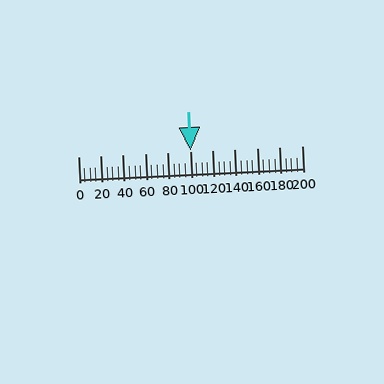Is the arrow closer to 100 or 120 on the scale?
The arrow is closer to 100.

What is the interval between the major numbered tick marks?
The major tick marks are spaced 20 units apart.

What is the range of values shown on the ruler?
The ruler shows values from 0 to 200.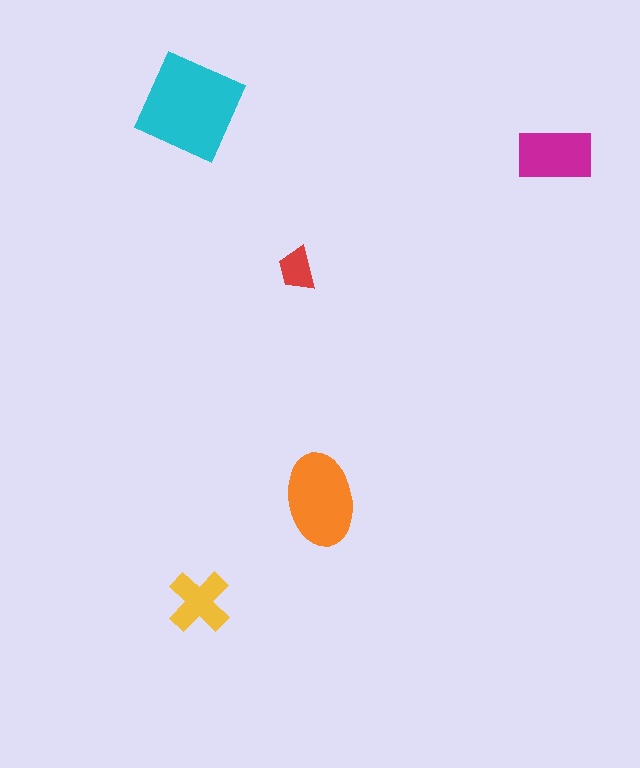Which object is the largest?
The cyan square.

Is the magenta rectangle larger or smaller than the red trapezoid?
Larger.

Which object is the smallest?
The red trapezoid.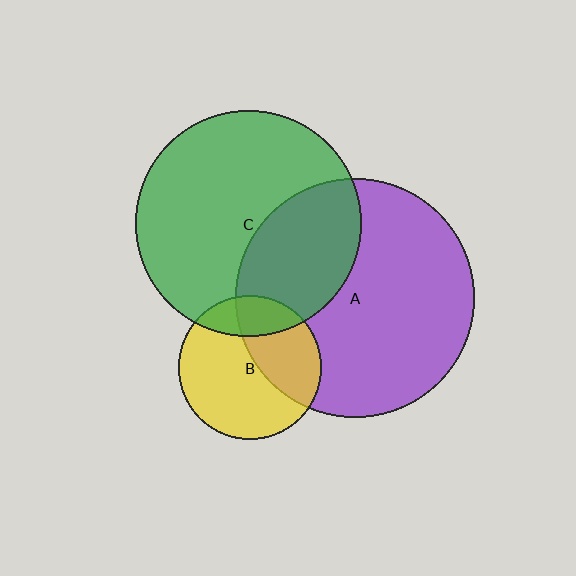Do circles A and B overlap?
Yes.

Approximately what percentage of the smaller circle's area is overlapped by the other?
Approximately 40%.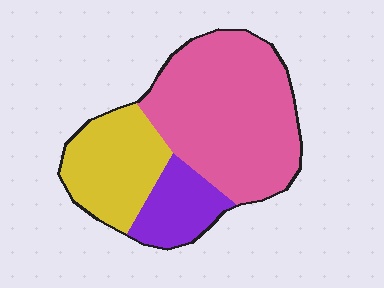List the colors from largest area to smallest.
From largest to smallest: pink, yellow, purple.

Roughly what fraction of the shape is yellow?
Yellow takes up about one quarter (1/4) of the shape.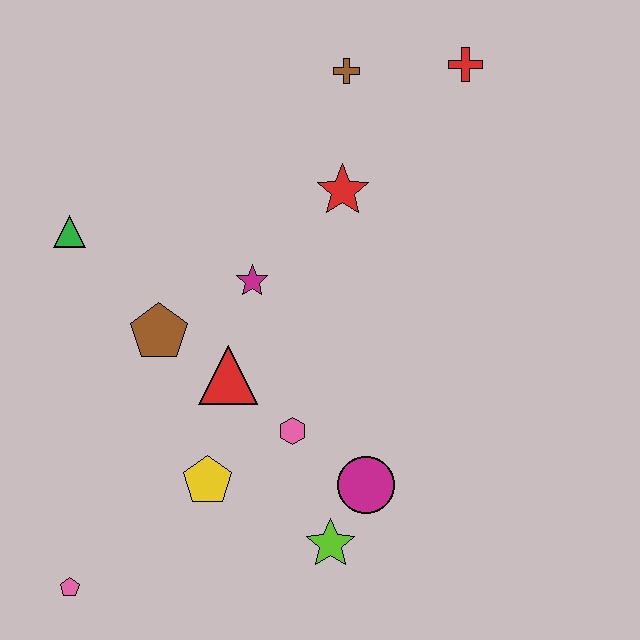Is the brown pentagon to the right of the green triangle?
Yes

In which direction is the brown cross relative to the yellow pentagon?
The brown cross is above the yellow pentagon.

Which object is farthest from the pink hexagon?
The red cross is farthest from the pink hexagon.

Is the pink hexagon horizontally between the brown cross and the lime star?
No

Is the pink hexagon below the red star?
Yes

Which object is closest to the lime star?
The magenta circle is closest to the lime star.